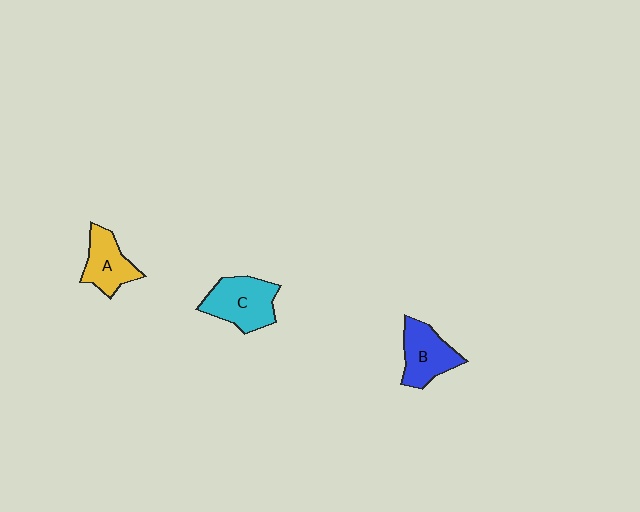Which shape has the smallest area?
Shape A (yellow).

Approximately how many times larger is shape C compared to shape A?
Approximately 1.3 times.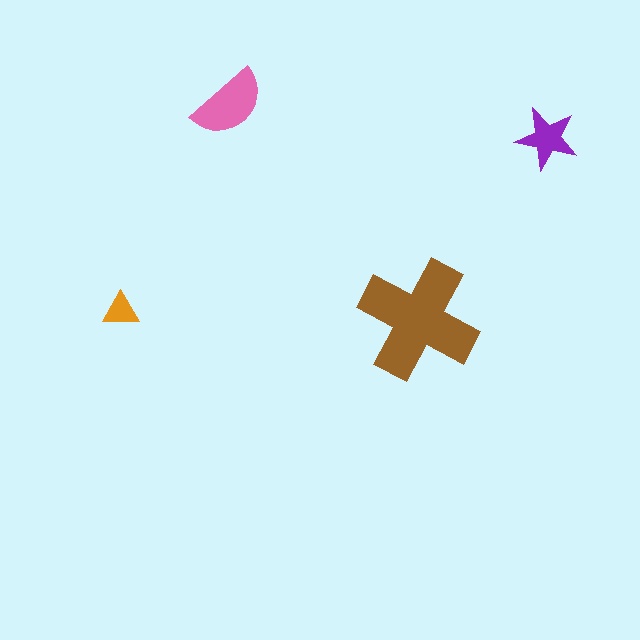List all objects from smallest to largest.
The orange triangle, the purple star, the pink semicircle, the brown cross.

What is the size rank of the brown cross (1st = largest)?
1st.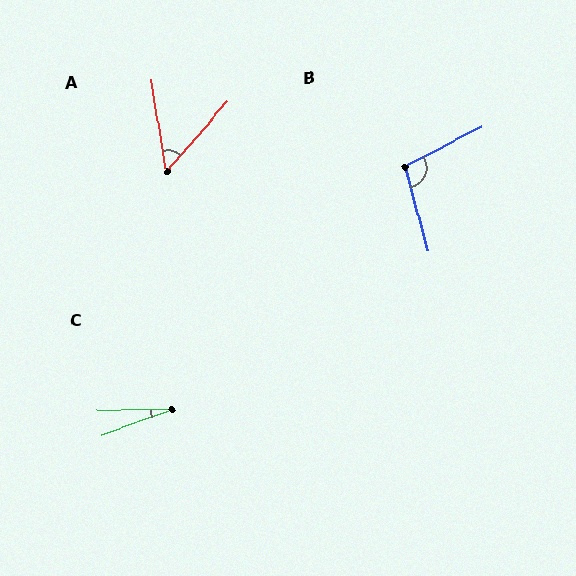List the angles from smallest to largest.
C (20°), A (50°), B (102°).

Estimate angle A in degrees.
Approximately 50 degrees.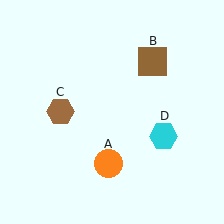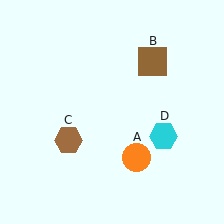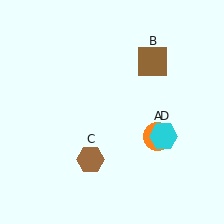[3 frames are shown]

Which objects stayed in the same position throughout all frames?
Brown square (object B) and cyan hexagon (object D) remained stationary.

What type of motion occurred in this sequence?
The orange circle (object A), brown hexagon (object C) rotated counterclockwise around the center of the scene.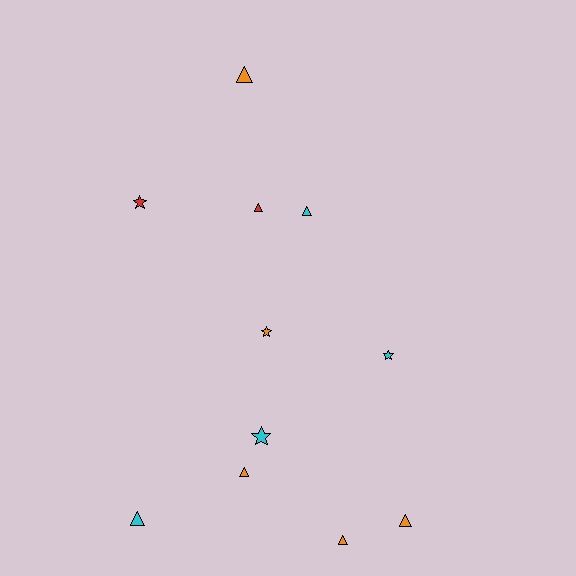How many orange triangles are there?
There are 4 orange triangles.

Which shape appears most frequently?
Triangle, with 7 objects.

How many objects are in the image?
There are 11 objects.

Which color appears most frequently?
Orange, with 5 objects.